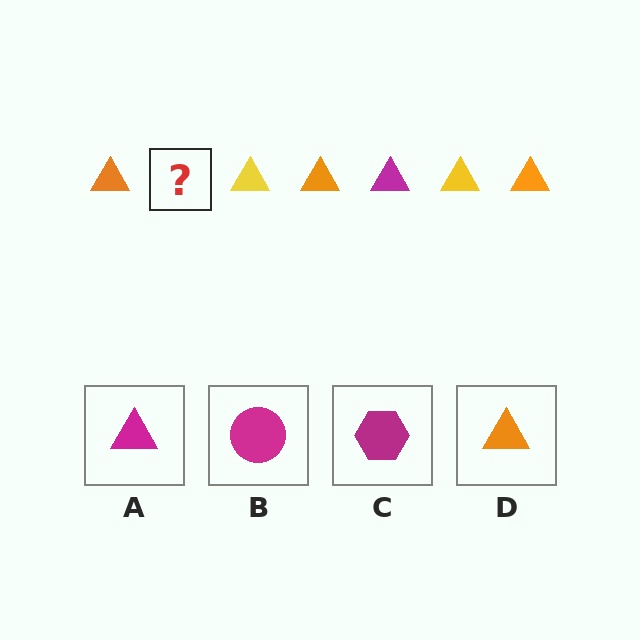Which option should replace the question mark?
Option A.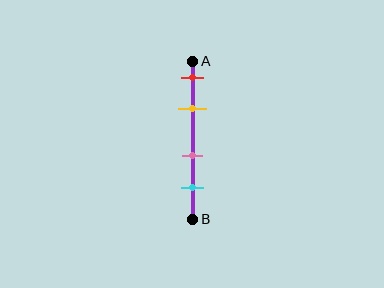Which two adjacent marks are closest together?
The red and yellow marks are the closest adjacent pair.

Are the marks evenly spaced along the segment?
No, the marks are not evenly spaced.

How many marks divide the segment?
There are 4 marks dividing the segment.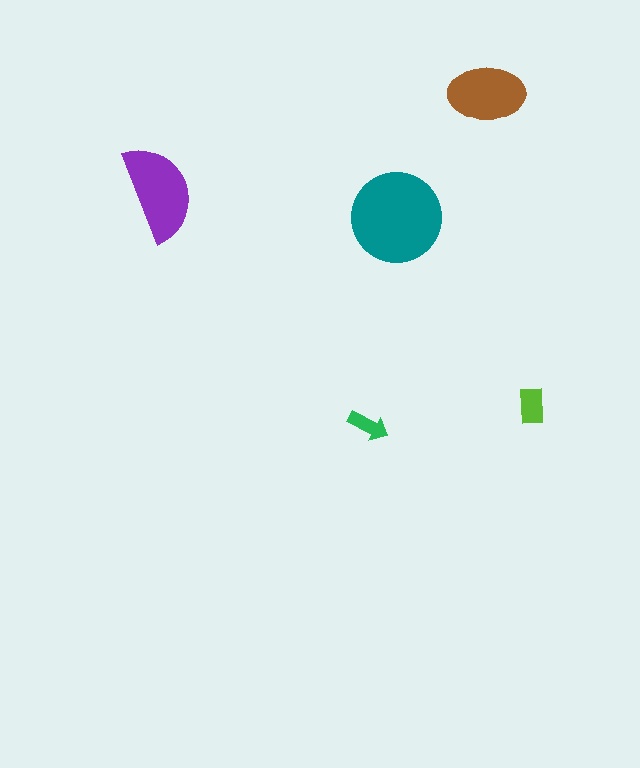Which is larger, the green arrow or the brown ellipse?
The brown ellipse.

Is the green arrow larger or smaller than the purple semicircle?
Smaller.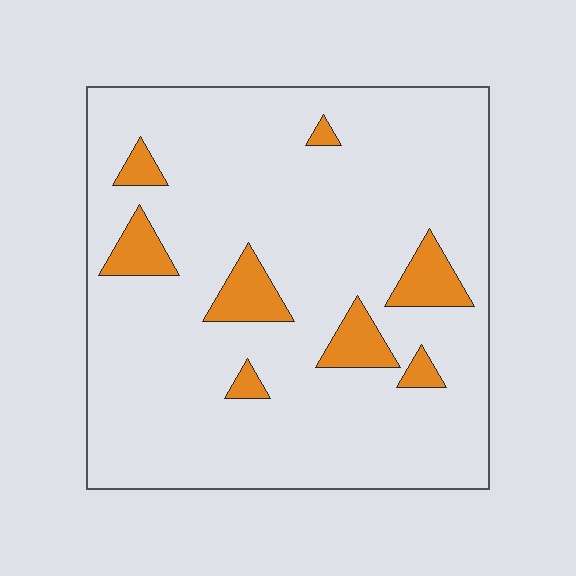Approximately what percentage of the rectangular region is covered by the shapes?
Approximately 10%.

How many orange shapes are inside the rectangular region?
8.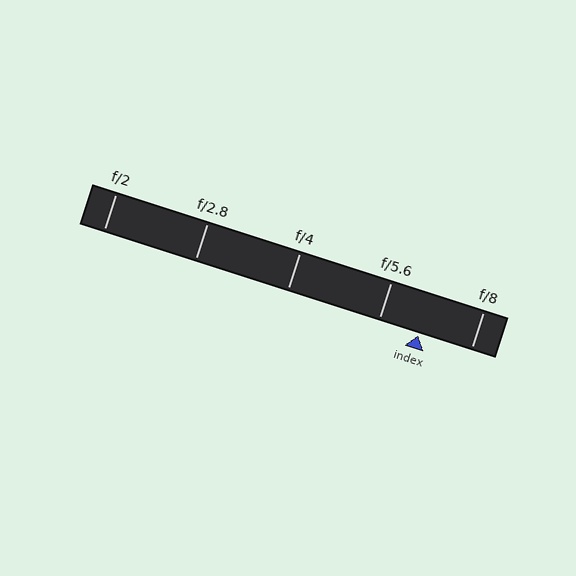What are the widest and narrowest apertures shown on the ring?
The widest aperture shown is f/2 and the narrowest is f/8.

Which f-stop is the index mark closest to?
The index mark is closest to f/5.6.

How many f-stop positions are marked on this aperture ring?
There are 5 f-stop positions marked.